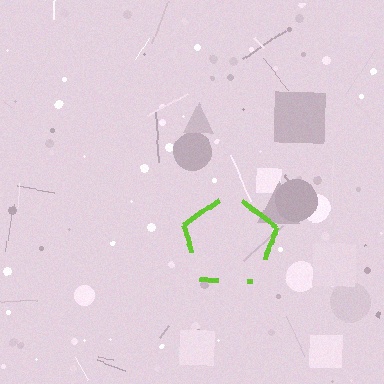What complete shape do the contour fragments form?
The contour fragments form a pentagon.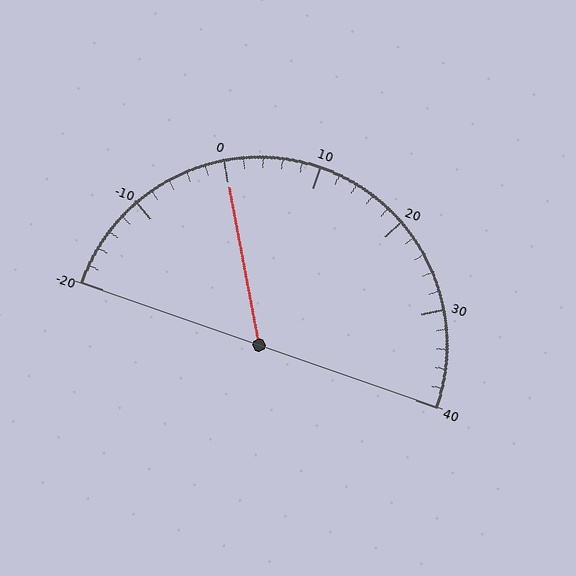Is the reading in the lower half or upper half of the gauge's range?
The reading is in the lower half of the range (-20 to 40).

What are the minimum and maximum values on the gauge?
The gauge ranges from -20 to 40.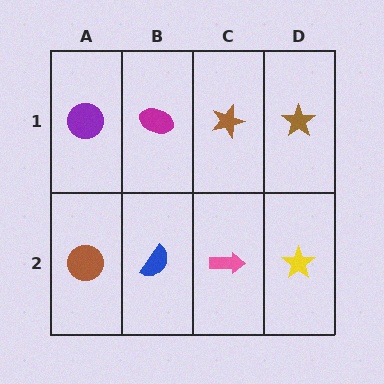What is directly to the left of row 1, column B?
A purple circle.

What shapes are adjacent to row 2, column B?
A magenta ellipse (row 1, column B), a brown circle (row 2, column A), a pink arrow (row 2, column C).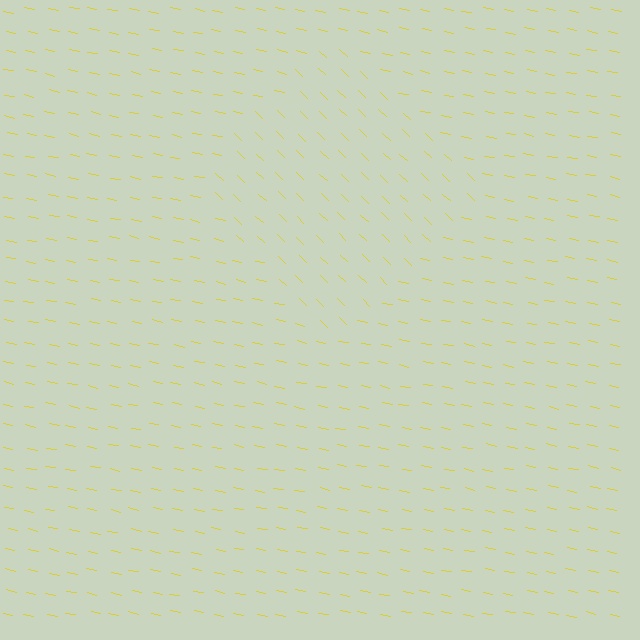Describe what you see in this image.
The image is filled with small yellow line segments. A diamond region in the image has lines oriented differently from the surrounding lines, creating a visible texture boundary.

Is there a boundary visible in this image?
Yes, there is a texture boundary formed by a change in line orientation.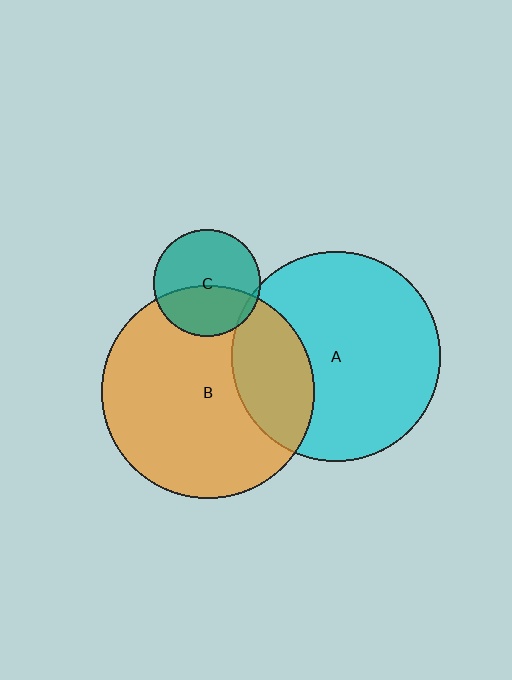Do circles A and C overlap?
Yes.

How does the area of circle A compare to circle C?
Approximately 3.8 times.